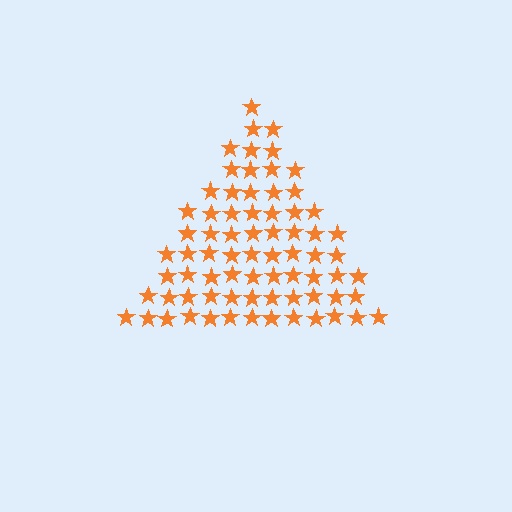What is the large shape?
The large shape is a triangle.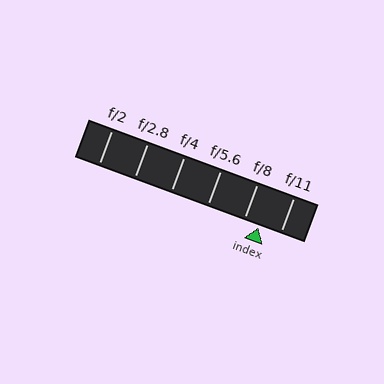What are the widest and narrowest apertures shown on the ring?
The widest aperture shown is f/2 and the narrowest is f/11.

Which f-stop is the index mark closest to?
The index mark is closest to f/8.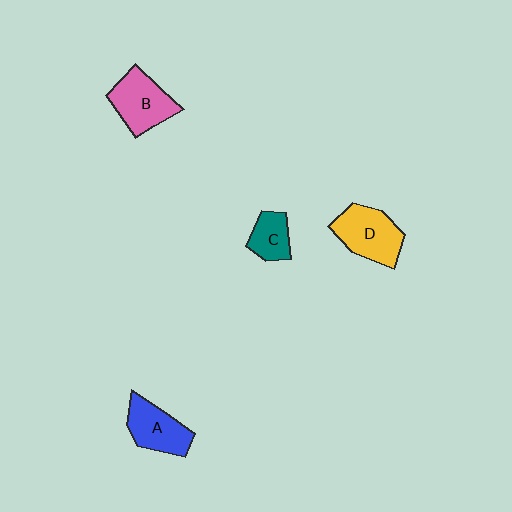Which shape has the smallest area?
Shape C (teal).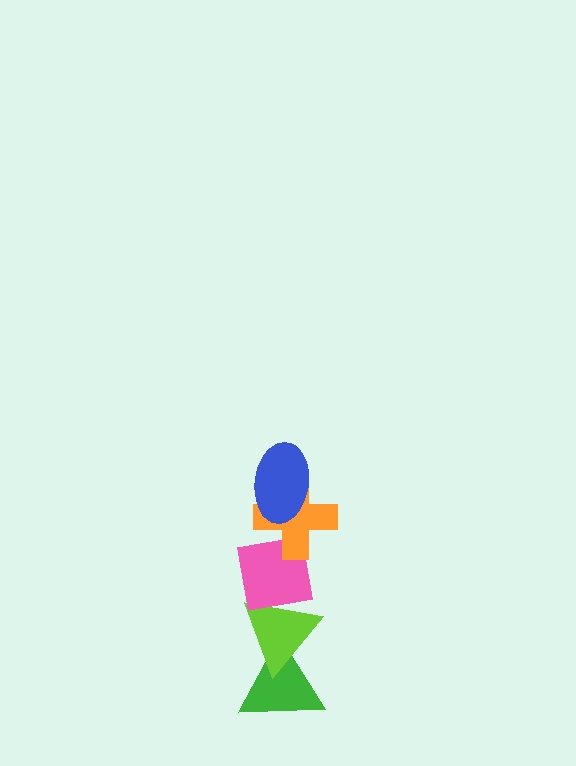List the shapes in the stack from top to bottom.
From top to bottom: the blue ellipse, the orange cross, the pink square, the lime triangle, the green triangle.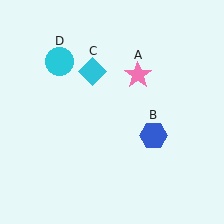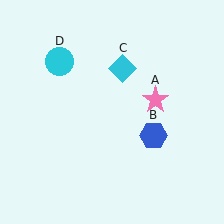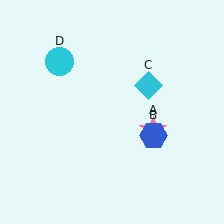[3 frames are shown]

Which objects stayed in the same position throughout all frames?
Blue hexagon (object B) and cyan circle (object D) remained stationary.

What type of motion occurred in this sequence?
The pink star (object A), cyan diamond (object C) rotated clockwise around the center of the scene.